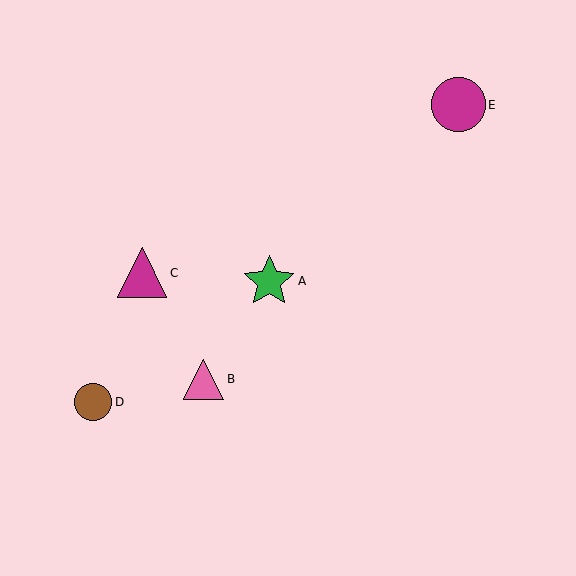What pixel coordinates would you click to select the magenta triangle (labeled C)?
Click at (142, 273) to select the magenta triangle C.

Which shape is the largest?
The magenta circle (labeled E) is the largest.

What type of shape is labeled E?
Shape E is a magenta circle.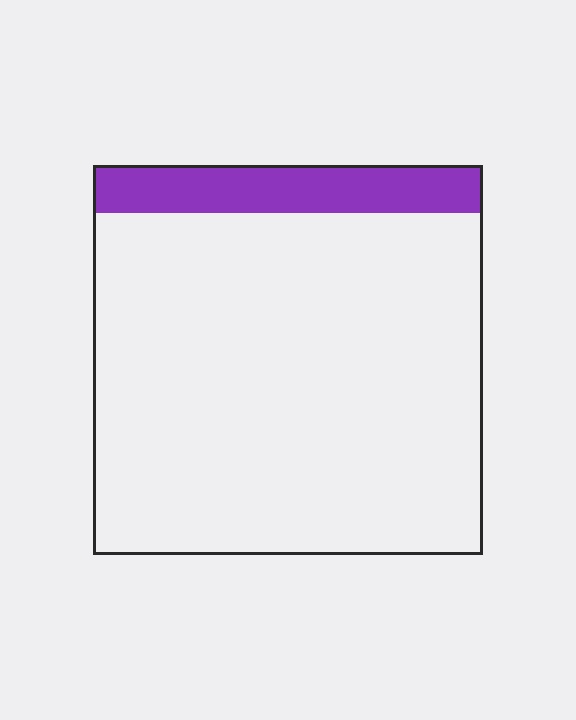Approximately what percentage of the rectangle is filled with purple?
Approximately 10%.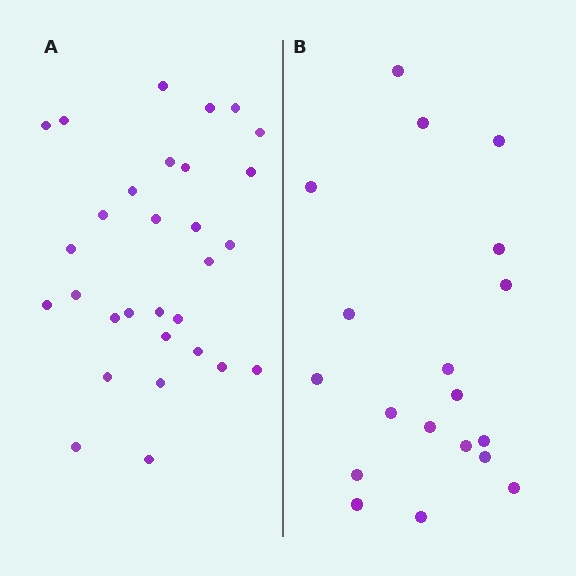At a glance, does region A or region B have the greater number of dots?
Region A (the left region) has more dots.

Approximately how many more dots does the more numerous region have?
Region A has roughly 12 or so more dots than region B.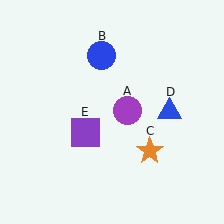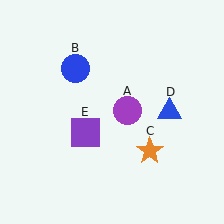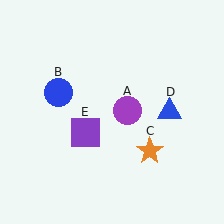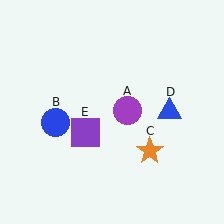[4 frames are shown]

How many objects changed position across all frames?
1 object changed position: blue circle (object B).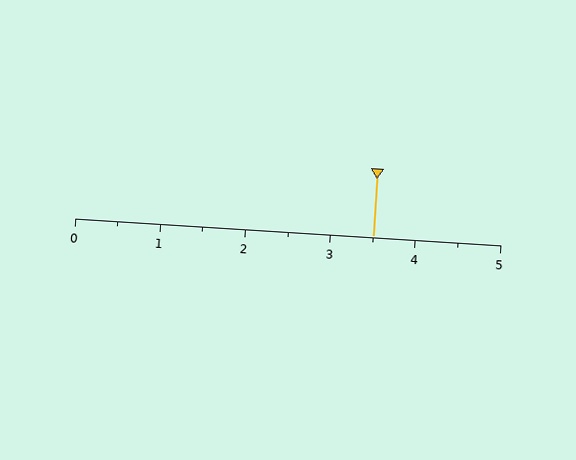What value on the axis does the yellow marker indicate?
The marker indicates approximately 3.5.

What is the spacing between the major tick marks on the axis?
The major ticks are spaced 1 apart.